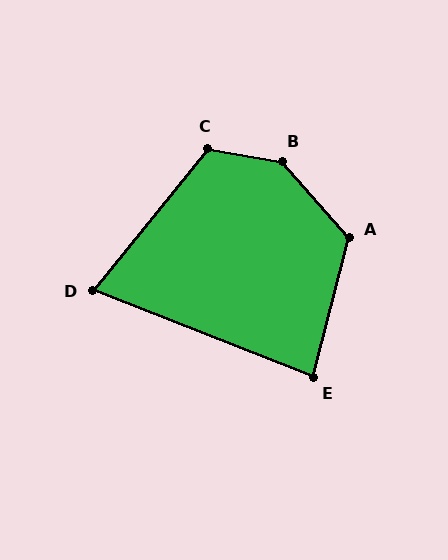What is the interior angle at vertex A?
Approximately 124 degrees (obtuse).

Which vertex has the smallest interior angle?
D, at approximately 72 degrees.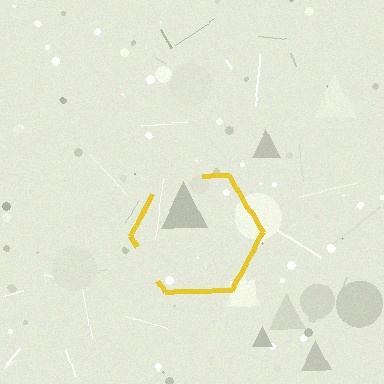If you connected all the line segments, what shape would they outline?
They would outline a hexagon.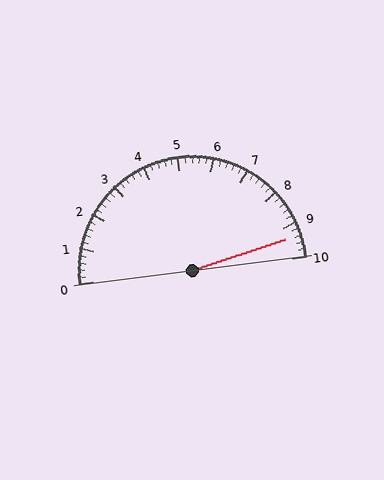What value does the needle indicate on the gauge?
The needle indicates approximately 9.4.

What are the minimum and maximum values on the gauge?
The gauge ranges from 0 to 10.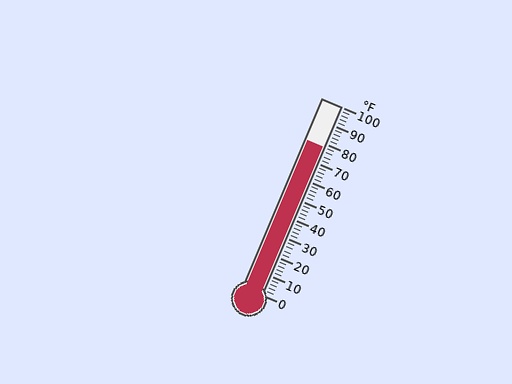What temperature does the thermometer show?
The thermometer shows approximately 78°F.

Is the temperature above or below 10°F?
The temperature is above 10°F.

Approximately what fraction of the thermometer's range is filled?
The thermometer is filled to approximately 80% of its range.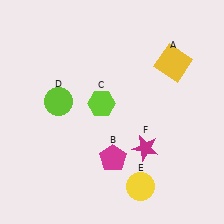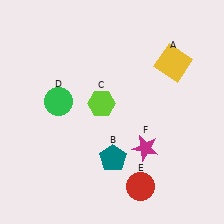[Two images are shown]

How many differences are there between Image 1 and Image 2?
There are 3 differences between the two images.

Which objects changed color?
B changed from magenta to teal. D changed from lime to green. E changed from yellow to red.